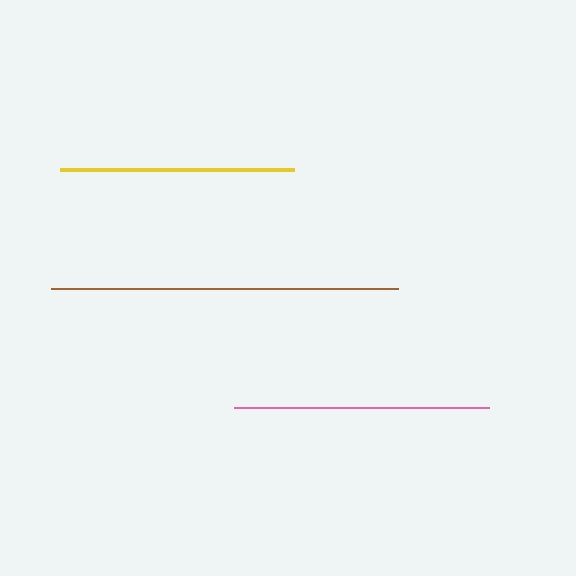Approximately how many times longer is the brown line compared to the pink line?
The brown line is approximately 1.4 times the length of the pink line.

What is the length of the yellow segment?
The yellow segment is approximately 234 pixels long.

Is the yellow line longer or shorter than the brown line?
The brown line is longer than the yellow line.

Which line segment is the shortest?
The yellow line is the shortest at approximately 234 pixels.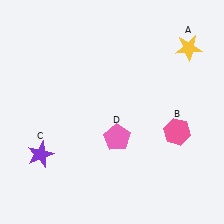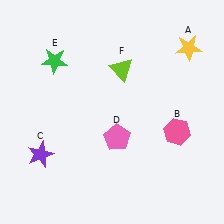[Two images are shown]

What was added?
A green star (E), a lime triangle (F) were added in Image 2.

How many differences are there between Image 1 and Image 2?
There are 2 differences between the two images.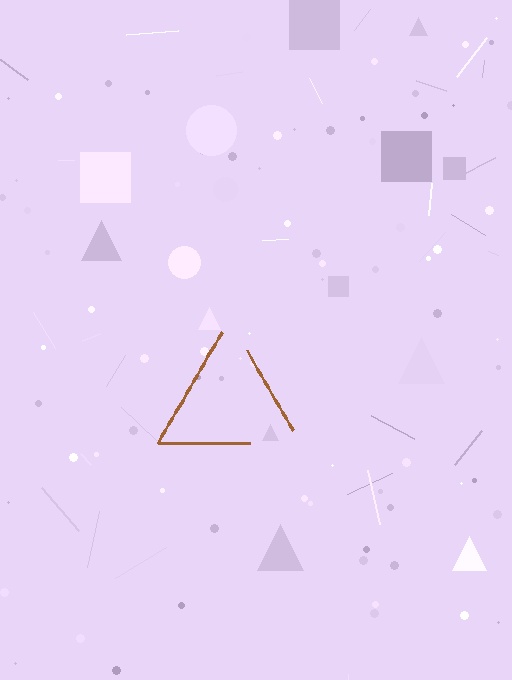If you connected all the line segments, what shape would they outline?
They would outline a triangle.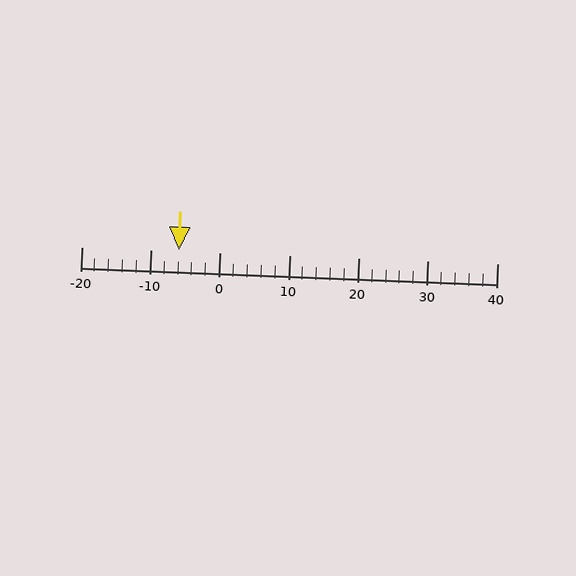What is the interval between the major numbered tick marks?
The major tick marks are spaced 10 units apart.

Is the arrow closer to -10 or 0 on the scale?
The arrow is closer to -10.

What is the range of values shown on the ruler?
The ruler shows values from -20 to 40.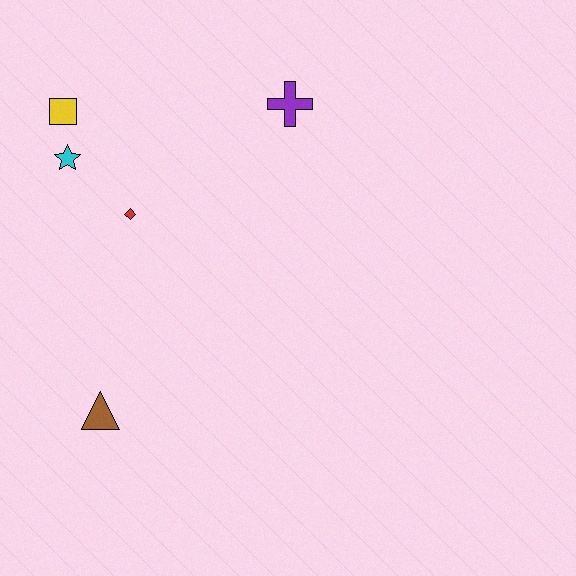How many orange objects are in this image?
There are no orange objects.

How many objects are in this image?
There are 5 objects.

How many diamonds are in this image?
There is 1 diamond.